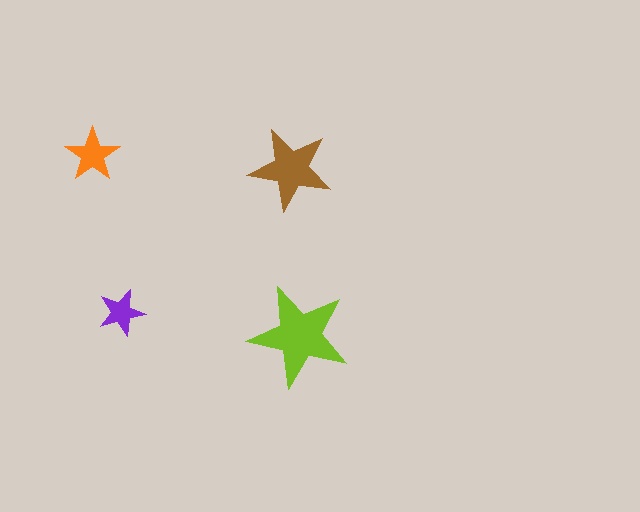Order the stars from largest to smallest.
the lime one, the brown one, the orange one, the purple one.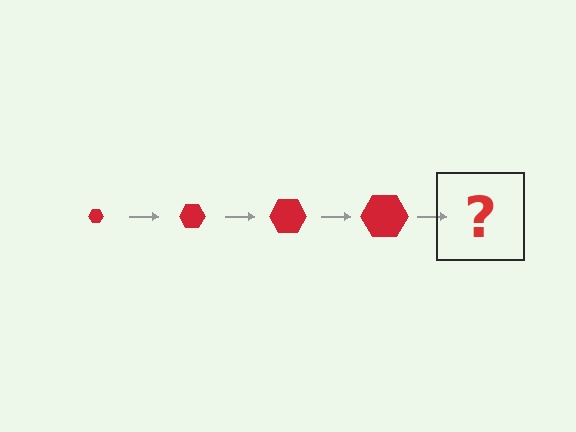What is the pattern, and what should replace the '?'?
The pattern is that the hexagon gets progressively larger each step. The '?' should be a red hexagon, larger than the previous one.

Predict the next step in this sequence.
The next step is a red hexagon, larger than the previous one.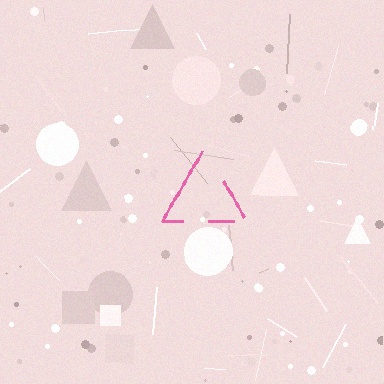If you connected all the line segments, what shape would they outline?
They would outline a triangle.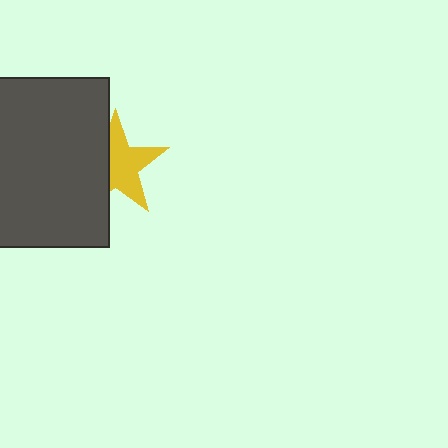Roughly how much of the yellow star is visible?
About half of it is visible (roughly 61%).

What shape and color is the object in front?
The object in front is a dark gray rectangle.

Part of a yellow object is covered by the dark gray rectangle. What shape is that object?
It is a star.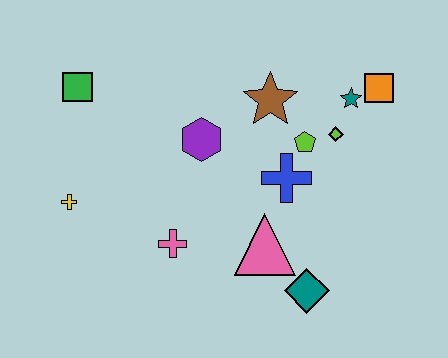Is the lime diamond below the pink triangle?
No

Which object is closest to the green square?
The yellow cross is closest to the green square.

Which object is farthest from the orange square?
The yellow cross is farthest from the orange square.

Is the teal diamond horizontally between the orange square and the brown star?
Yes